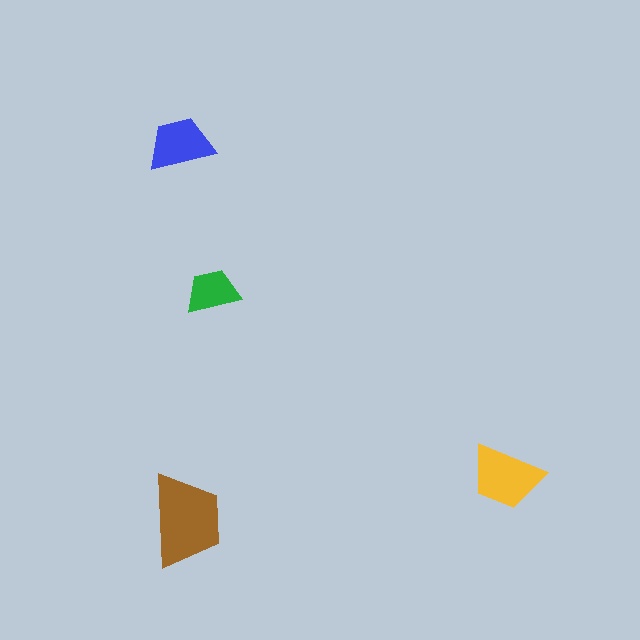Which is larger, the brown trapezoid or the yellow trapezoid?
The brown one.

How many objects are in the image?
There are 4 objects in the image.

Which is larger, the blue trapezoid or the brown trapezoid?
The brown one.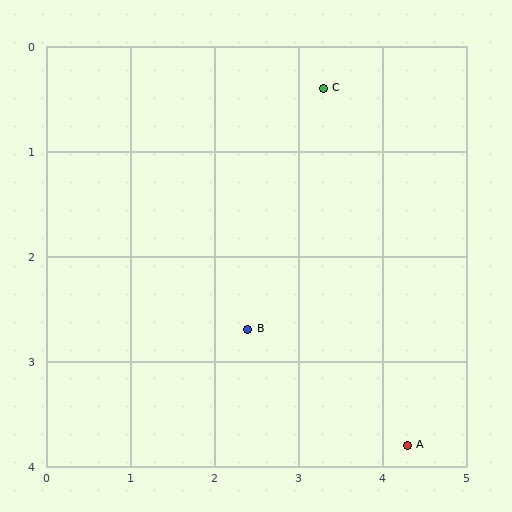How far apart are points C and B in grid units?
Points C and B are about 2.5 grid units apart.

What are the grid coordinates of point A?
Point A is at approximately (4.3, 3.8).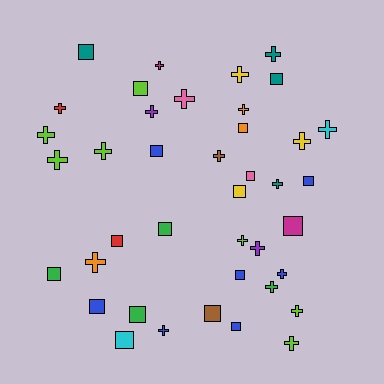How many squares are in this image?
There are 18 squares.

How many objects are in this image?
There are 40 objects.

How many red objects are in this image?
There are 2 red objects.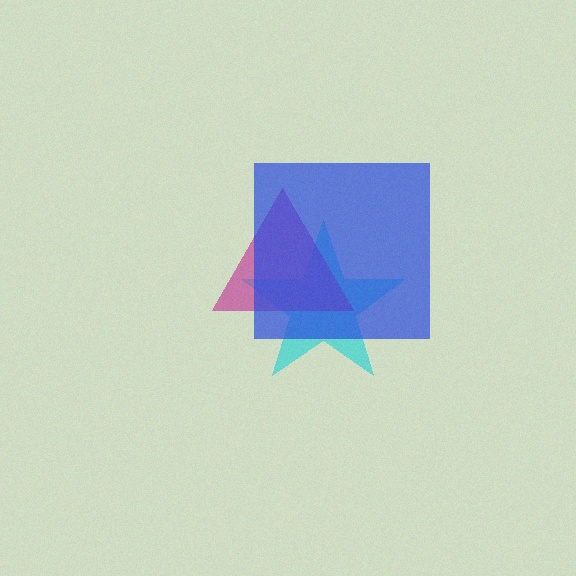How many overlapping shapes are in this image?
There are 3 overlapping shapes in the image.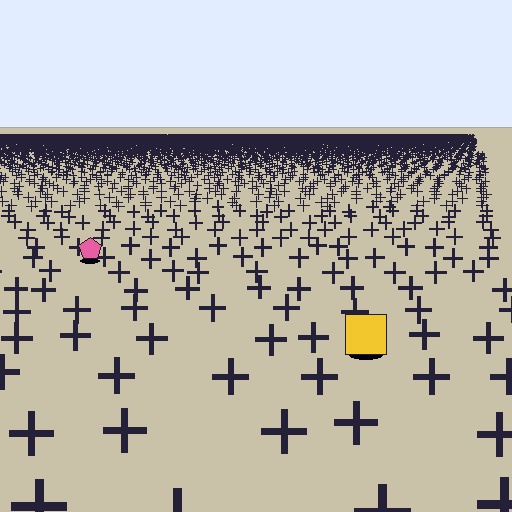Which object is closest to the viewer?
The yellow square is closest. The texture marks near it are larger and more spread out.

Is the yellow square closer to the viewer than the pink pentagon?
Yes. The yellow square is closer — you can tell from the texture gradient: the ground texture is coarser near it.